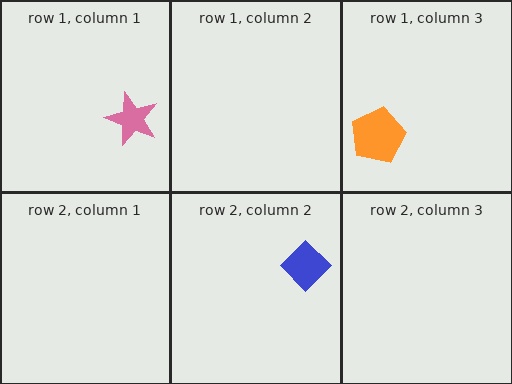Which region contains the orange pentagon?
The row 1, column 3 region.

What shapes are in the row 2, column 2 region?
The blue diamond.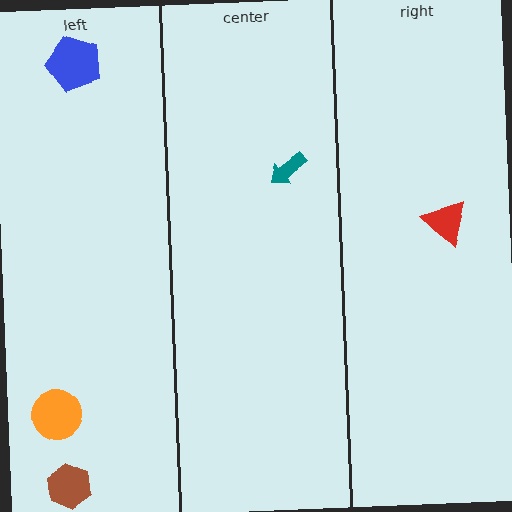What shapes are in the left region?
The orange circle, the brown hexagon, the blue pentagon.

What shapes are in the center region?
The teal arrow.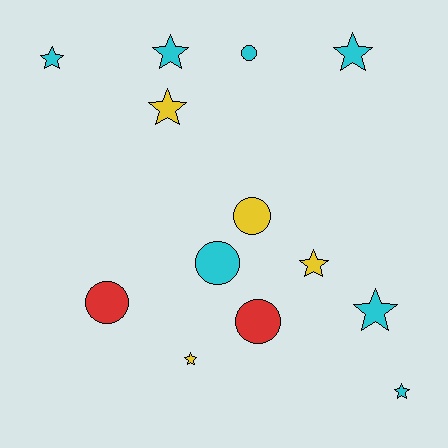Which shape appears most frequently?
Star, with 8 objects.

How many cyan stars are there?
There are 5 cyan stars.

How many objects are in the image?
There are 13 objects.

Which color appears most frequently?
Cyan, with 7 objects.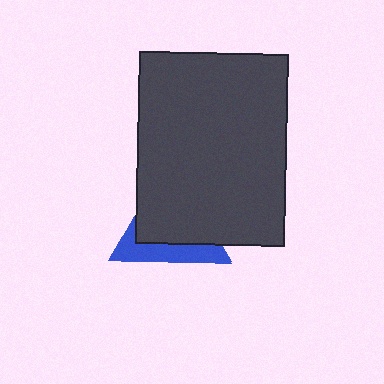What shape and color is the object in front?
The object in front is a dark gray rectangle.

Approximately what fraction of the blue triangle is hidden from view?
Roughly 66% of the blue triangle is hidden behind the dark gray rectangle.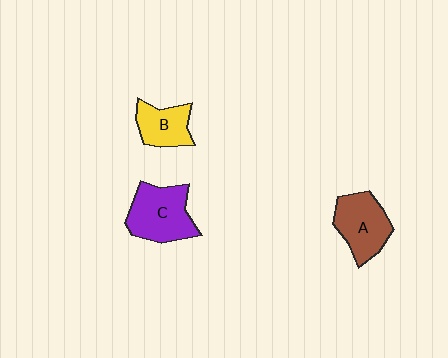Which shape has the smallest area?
Shape B (yellow).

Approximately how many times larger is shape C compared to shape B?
Approximately 1.6 times.